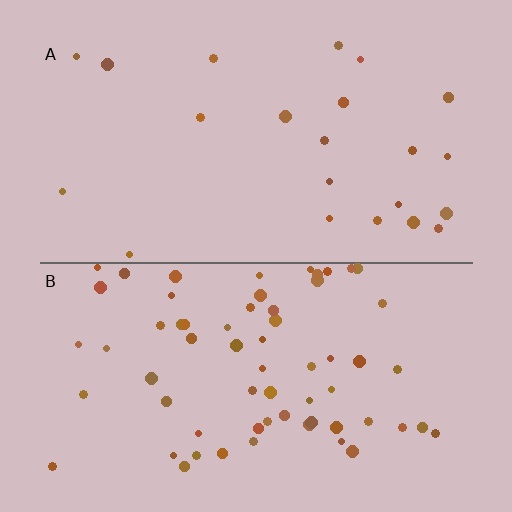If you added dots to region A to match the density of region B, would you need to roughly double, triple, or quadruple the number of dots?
Approximately triple.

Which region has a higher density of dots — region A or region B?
B (the bottom).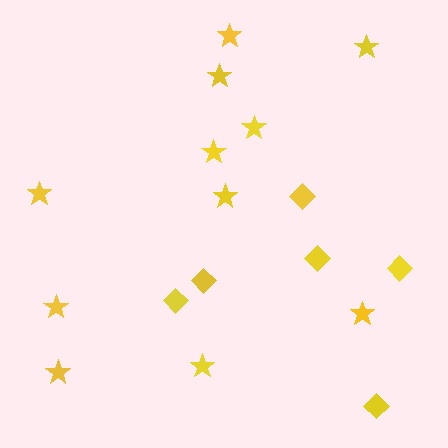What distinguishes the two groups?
There are 2 groups: one group of stars (11) and one group of diamonds (6).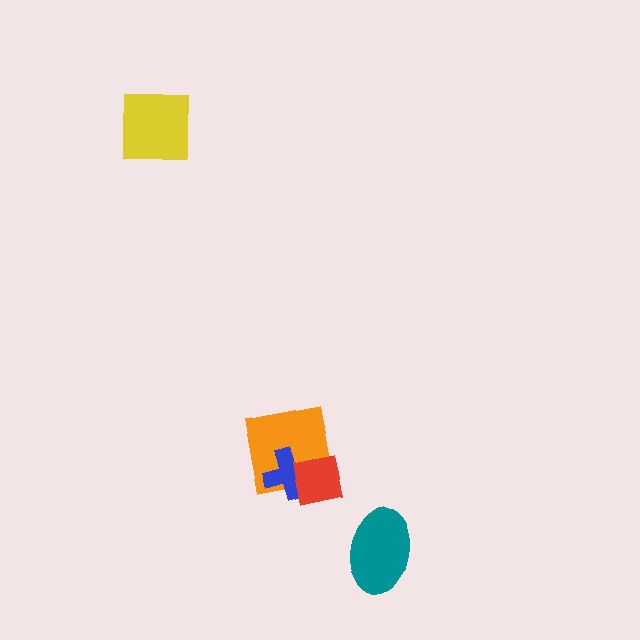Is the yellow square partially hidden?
No, no other shape covers it.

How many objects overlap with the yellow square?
0 objects overlap with the yellow square.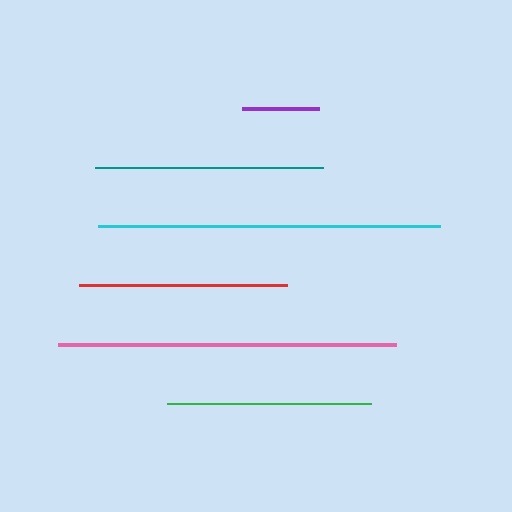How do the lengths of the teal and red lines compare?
The teal and red lines are approximately the same length.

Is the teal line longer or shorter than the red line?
The teal line is longer than the red line.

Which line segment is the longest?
The cyan line is the longest at approximately 342 pixels.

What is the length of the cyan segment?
The cyan segment is approximately 342 pixels long.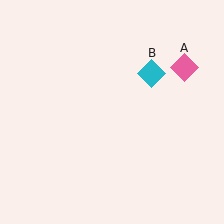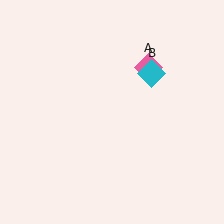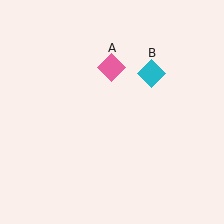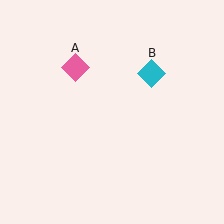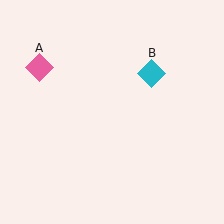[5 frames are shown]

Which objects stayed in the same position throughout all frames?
Cyan diamond (object B) remained stationary.